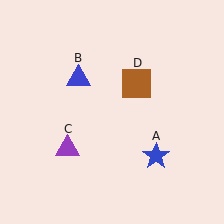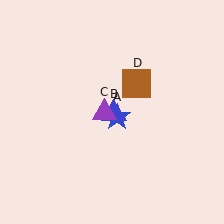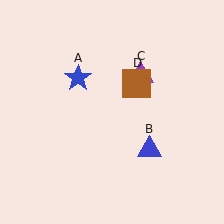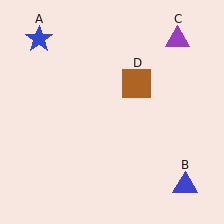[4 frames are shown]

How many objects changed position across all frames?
3 objects changed position: blue star (object A), blue triangle (object B), purple triangle (object C).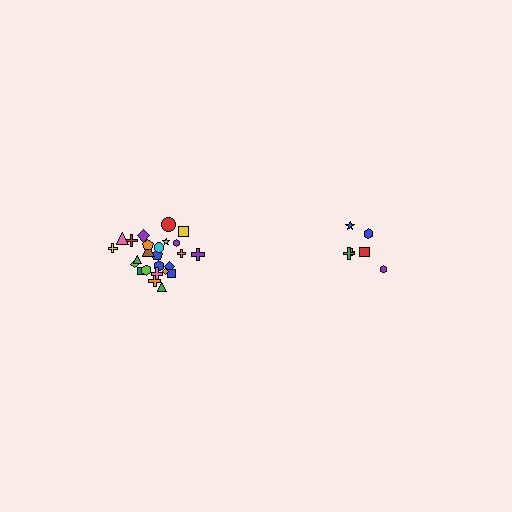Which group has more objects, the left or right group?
The left group.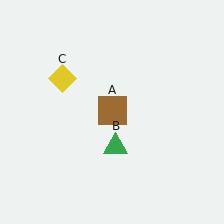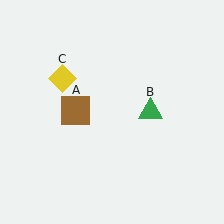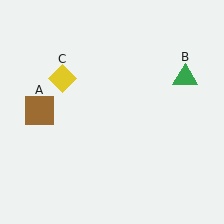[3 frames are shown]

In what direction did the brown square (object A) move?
The brown square (object A) moved left.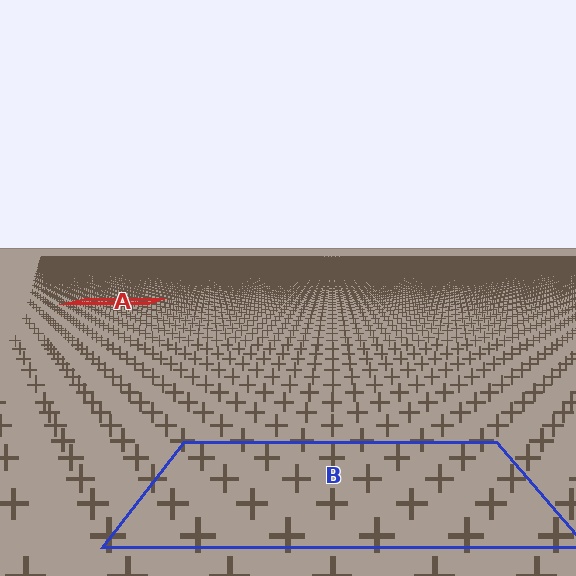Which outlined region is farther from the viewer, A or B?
Region A is farther from the viewer — the texture elements inside it appear smaller and more densely packed.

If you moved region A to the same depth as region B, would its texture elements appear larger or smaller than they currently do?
They would appear larger. At a closer depth, the same texture elements are projected at a bigger on-screen size.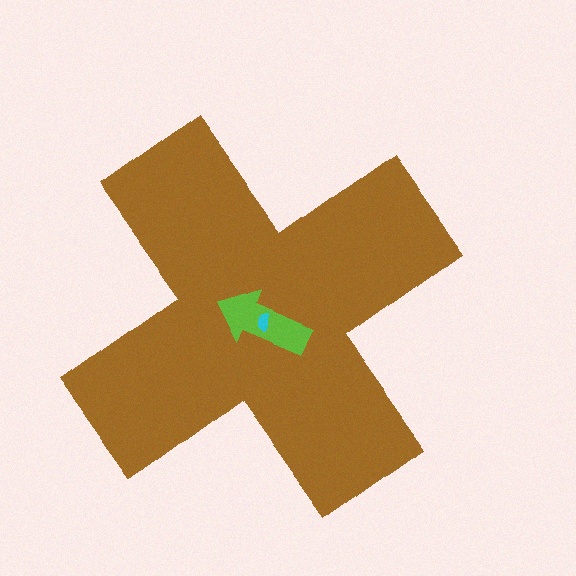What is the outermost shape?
The brown cross.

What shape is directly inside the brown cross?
The lime arrow.